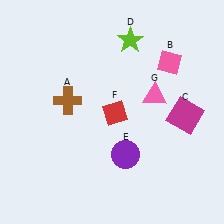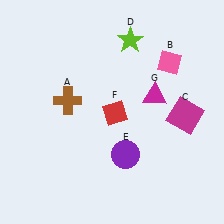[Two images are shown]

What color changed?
The triangle (G) changed from pink in Image 1 to magenta in Image 2.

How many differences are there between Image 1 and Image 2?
There is 1 difference between the two images.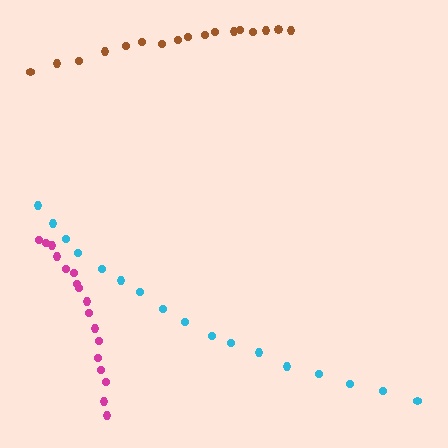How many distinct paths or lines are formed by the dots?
There are 3 distinct paths.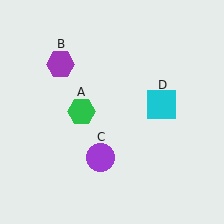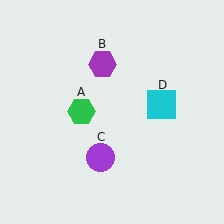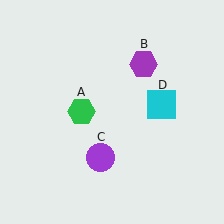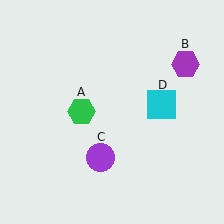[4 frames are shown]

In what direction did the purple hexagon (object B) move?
The purple hexagon (object B) moved right.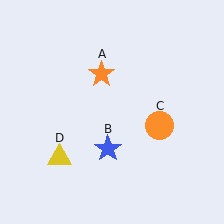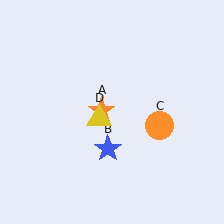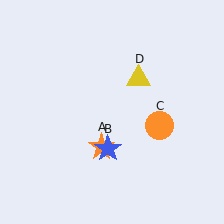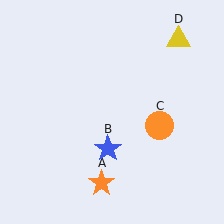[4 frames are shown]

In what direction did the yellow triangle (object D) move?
The yellow triangle (object D) moved up and to the right.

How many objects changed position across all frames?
2 objects changed position: orange star (object A), yellow triangle (object D).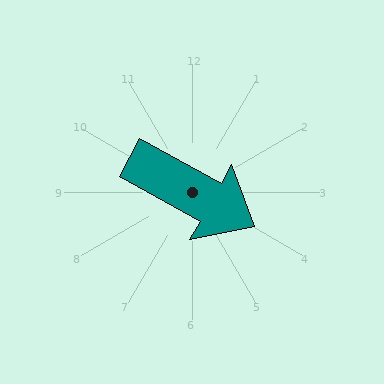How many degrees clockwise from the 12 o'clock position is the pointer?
Approximately 119 degrees.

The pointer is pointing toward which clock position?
Roughly 4 o'clock.